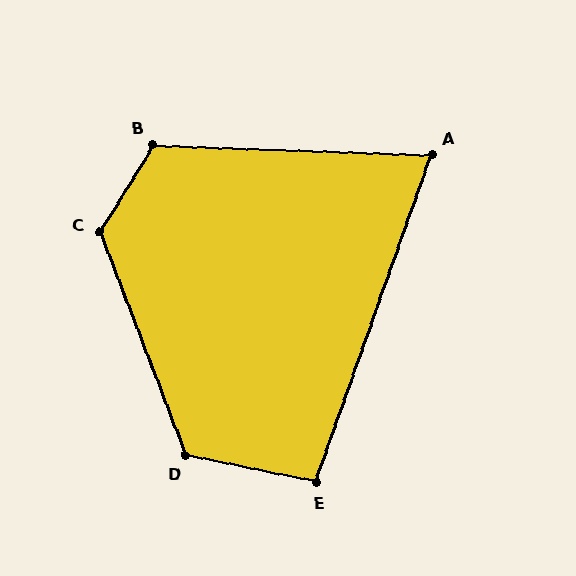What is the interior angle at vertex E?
Approximately 98 degrees (obtuse).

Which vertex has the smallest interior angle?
A, at approximately 72 degrees.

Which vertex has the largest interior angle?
C, at approximately 127 degrees.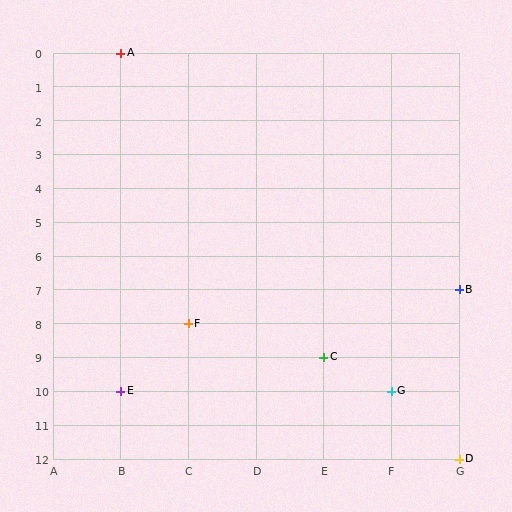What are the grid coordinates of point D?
Point D is at grid coordinates (G, 12).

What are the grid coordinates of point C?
Point C is at grid coordinates (E, 9).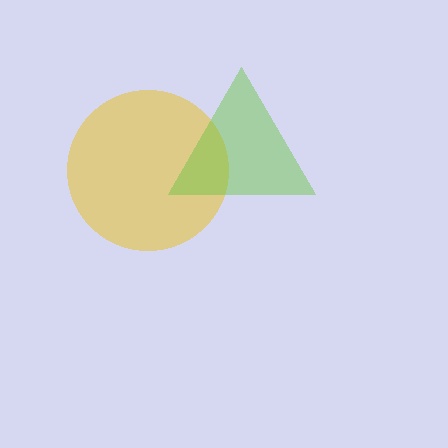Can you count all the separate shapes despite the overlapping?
Yes, there are 2 separate shapes.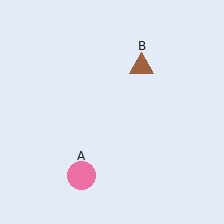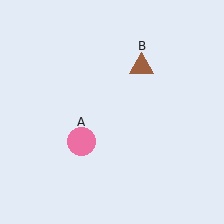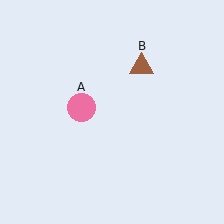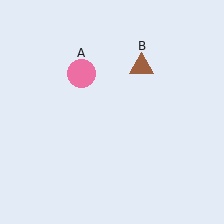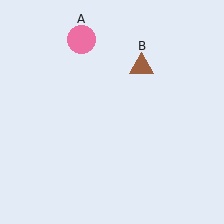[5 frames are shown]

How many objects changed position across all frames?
1 object changed position: pink circle (object A).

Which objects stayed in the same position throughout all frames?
Brown triangle (object B) remained stationary.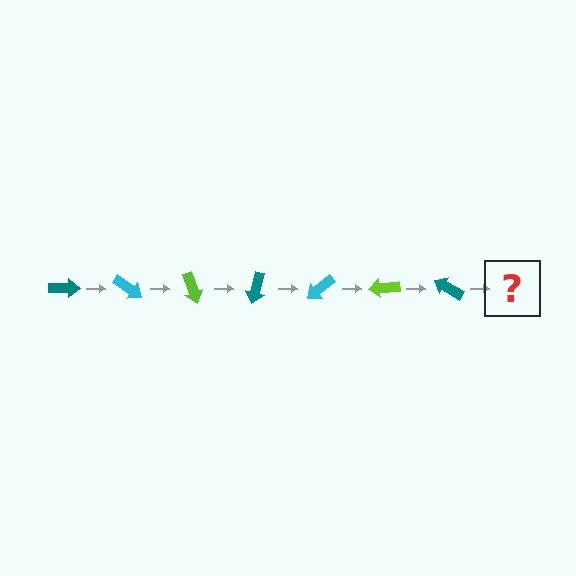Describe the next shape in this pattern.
It should be a cyan arrow, rotated 245 degrees from the start.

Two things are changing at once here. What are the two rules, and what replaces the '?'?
The two rules are that it rotates 35 degrees each step and the color cycles through teal, cyan, and lime. The '?' should be a cyan arrow, rotated 245 degrees from the start.